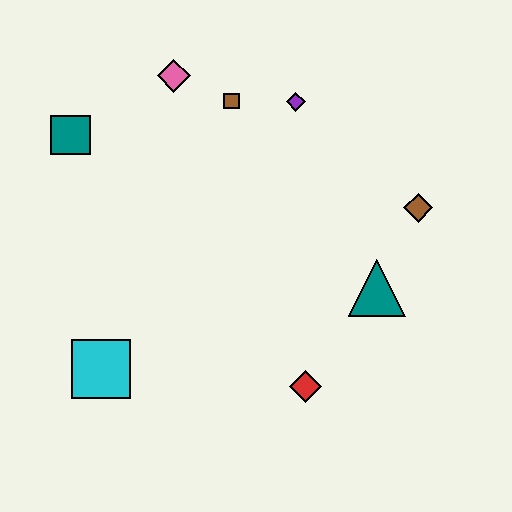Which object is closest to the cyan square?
The red diamond is closest to the cyan square.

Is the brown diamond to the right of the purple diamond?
Yes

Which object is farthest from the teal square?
The brown diamond is farthest from the teal square.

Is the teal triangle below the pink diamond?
Yes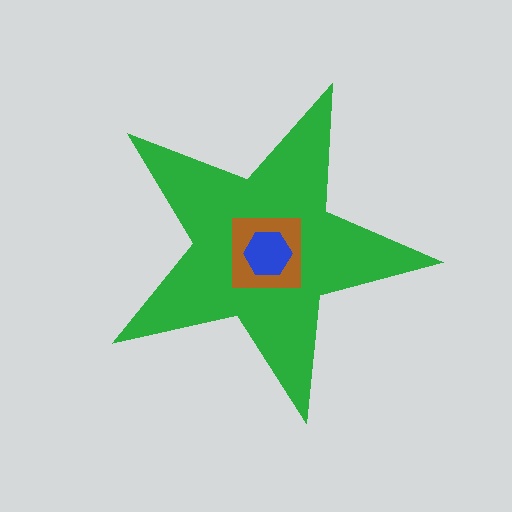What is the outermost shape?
The green star.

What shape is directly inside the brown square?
The blue hexagon.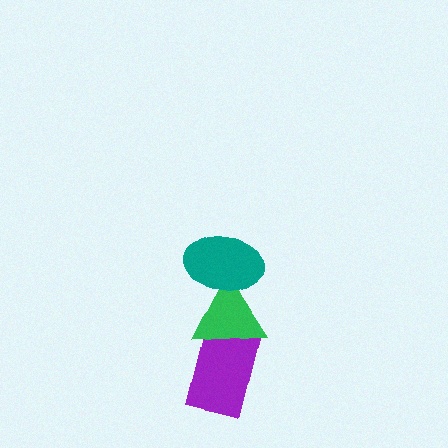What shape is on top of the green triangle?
The teal ellipse is on top of the green triangle.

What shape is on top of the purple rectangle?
The green triangle is on top of the purple rectangle.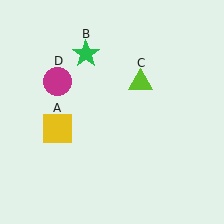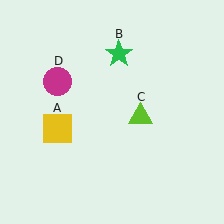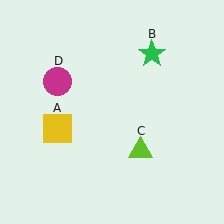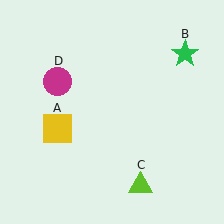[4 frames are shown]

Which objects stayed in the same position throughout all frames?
Yellow square (object A) and magenta circle (object D) remained stationary.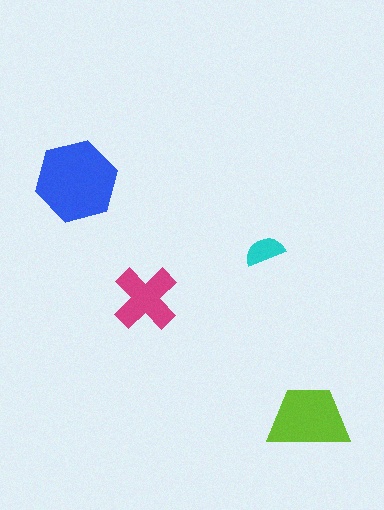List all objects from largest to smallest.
The blue hexagon, the lime trapezoid, the magenta cross, the cyan semicircle.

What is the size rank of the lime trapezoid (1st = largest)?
2nd.